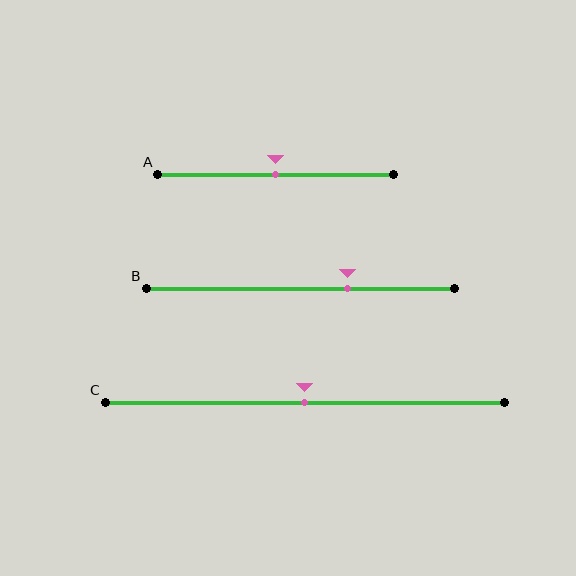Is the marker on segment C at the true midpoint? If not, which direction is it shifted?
Yes, the marker on segment C is at the true midpoint.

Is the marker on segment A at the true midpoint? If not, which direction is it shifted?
Yes, the marker on segment A is at the true midpoint.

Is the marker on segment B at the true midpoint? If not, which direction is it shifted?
No, the marker on segment B is shifted to the right by about 15% of the segment length.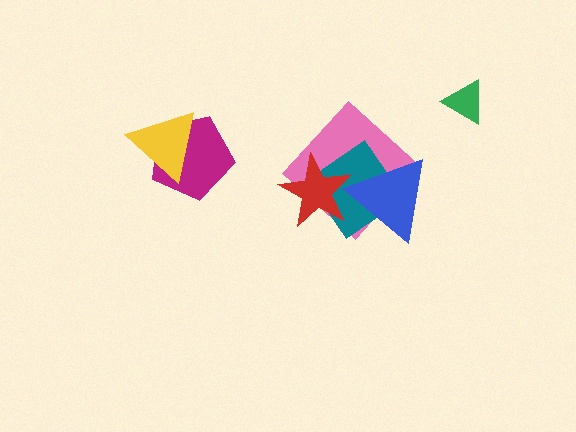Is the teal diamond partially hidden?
Yes, it is partially covered by another shape.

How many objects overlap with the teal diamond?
3 objects overlap with the teal diamond.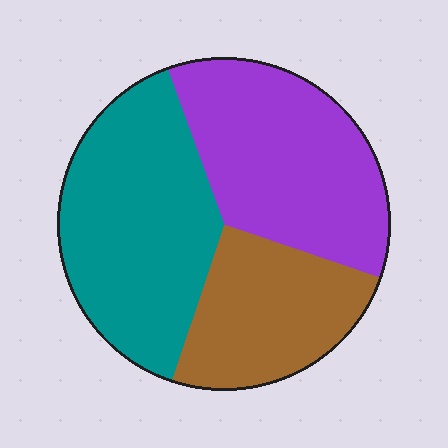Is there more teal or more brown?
Teal.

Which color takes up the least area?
Brown, at roughly 25%.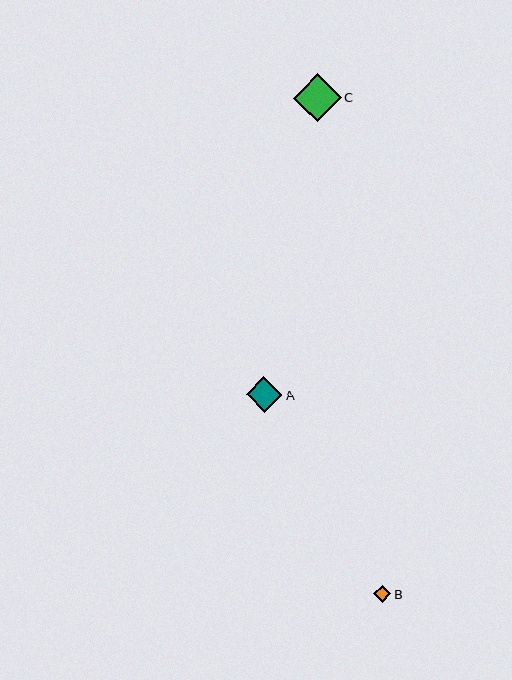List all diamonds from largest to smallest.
From largest to smallest: C, A, B.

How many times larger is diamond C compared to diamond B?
Diamond C is approximately 2.8 times the size of diamond B.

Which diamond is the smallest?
Diamond B is the smallest with a size of approximately 17 pixels.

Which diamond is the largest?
Diamond C is the largest with a size of approximately 47 pixels.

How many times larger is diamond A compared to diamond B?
Diamond A is approximately 2.1 times the size of diamond B.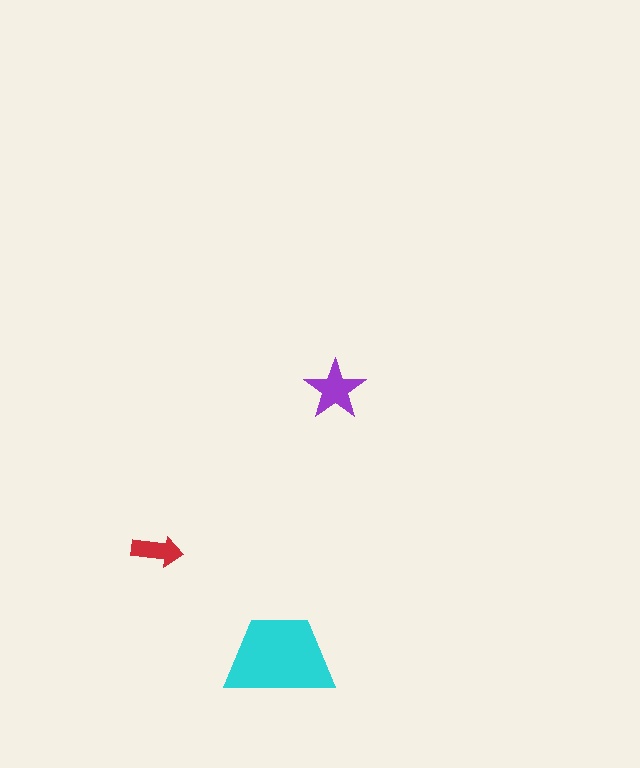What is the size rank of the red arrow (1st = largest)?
3rd.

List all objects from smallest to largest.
The red arrow, the purple star, the cyan trapezoid.